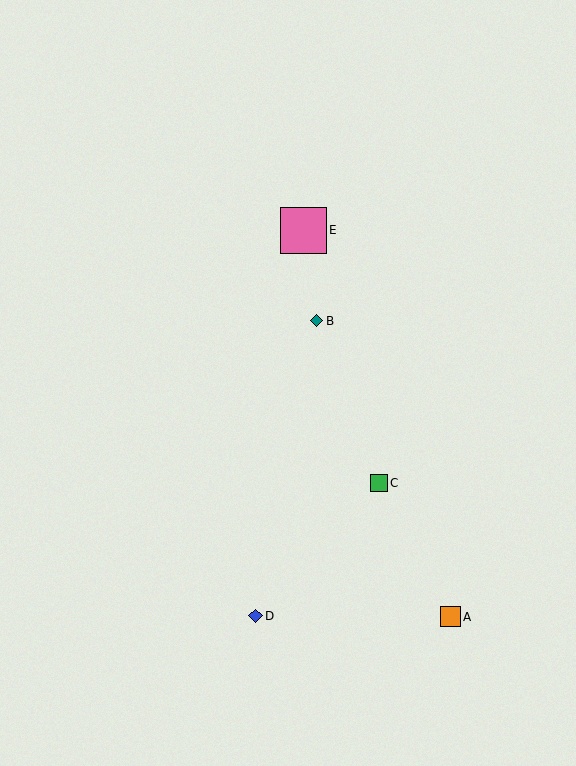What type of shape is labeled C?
Shape C is a green square.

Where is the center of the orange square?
The center of the orange square is at (450, 617).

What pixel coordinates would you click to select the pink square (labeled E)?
Click at (304, 230) to select the pink square E.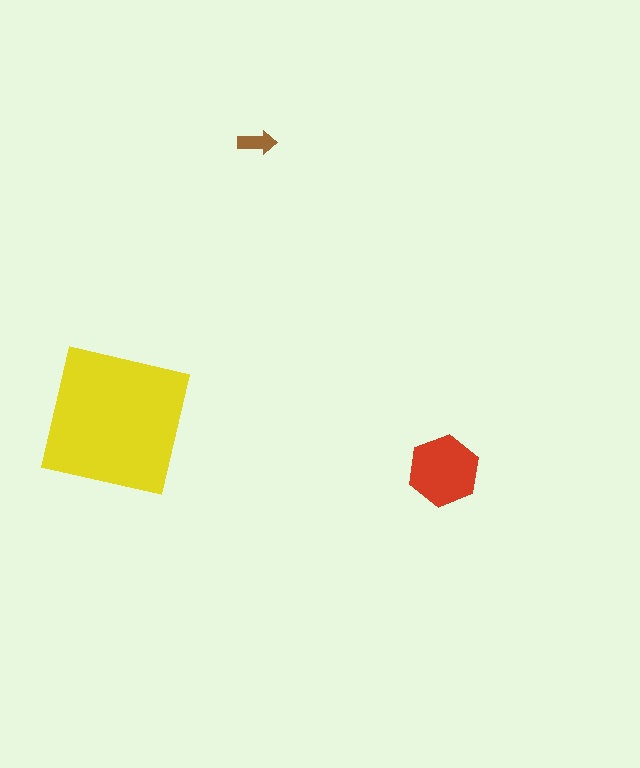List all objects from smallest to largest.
The brown arrow, the red hexagon, the yellow square.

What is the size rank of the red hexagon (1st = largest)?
2nd.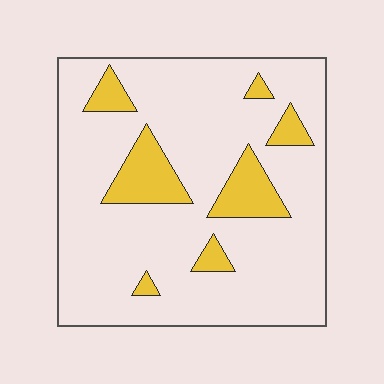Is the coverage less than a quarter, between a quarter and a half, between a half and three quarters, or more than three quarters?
Less than a quarter.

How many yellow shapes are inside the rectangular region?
7.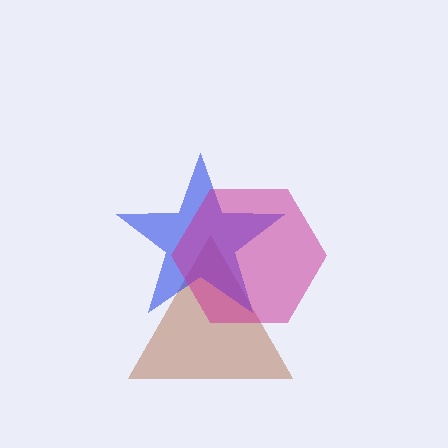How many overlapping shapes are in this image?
There are 3 overlapping shapes in the image.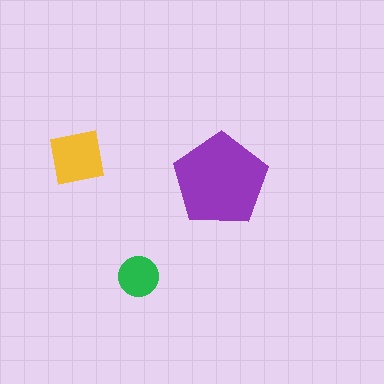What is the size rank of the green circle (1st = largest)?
3rd.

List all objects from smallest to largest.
The green circle, the yellow square, the purple pentagon.